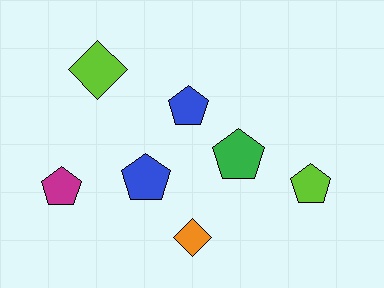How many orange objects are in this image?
There is 1 orange object.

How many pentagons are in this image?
There are 5 pentagons.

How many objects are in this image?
There are 7 objects.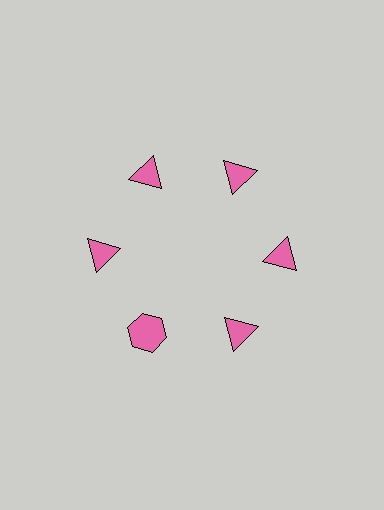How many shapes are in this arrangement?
There are 6 shapes arranged in a ring pattern.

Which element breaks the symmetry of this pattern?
The pink hexagon at roughly the 7 o'clock position breaks the symmetry. All other shapes are pink triangles.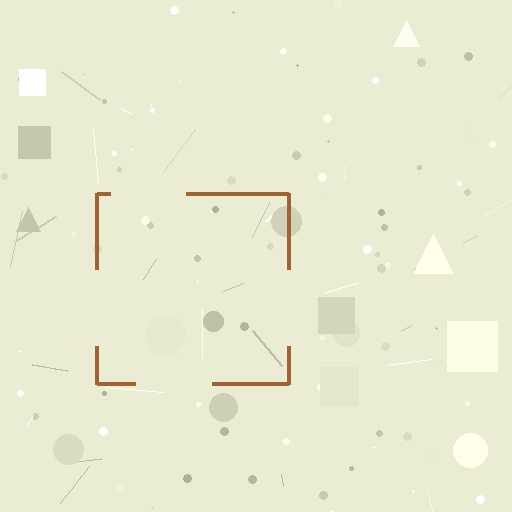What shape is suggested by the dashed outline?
The dashed outline suggests a square.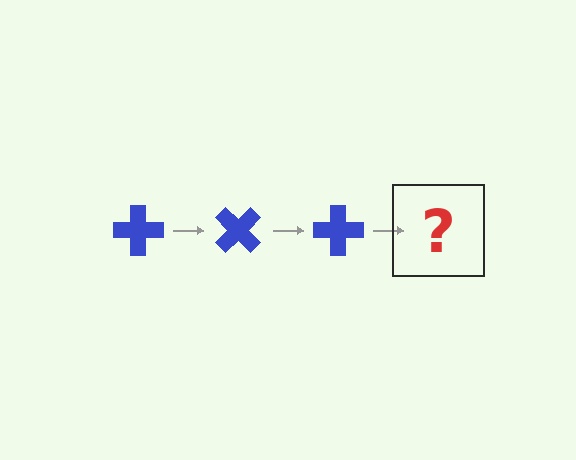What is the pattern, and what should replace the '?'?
The pattern is that the cross rotates 45 degrees each step. The '?' should be a blue cross rotated 135 degrees.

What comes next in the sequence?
The next element should be a blue cross rotated 135 degrees.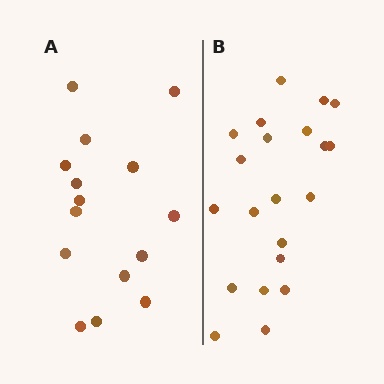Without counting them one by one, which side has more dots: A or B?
Region B (the right region) has more dots.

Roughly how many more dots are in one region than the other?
Region B has about 6 more dots than region A.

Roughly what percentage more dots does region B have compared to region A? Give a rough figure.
About 40% more.